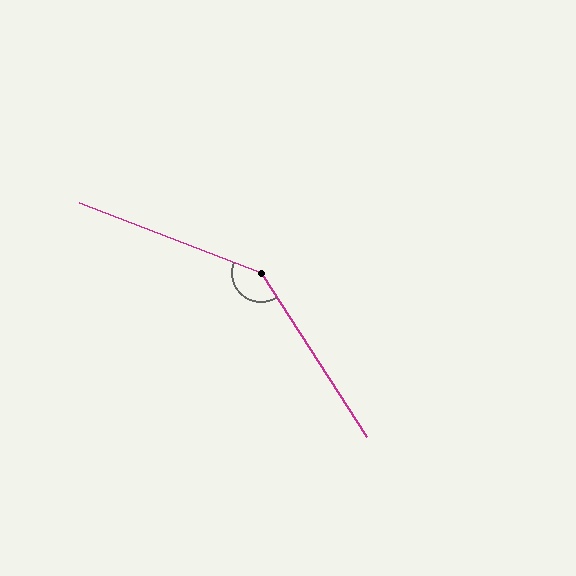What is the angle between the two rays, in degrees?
Approximately 144 degrees.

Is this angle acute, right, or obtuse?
It is obtuse.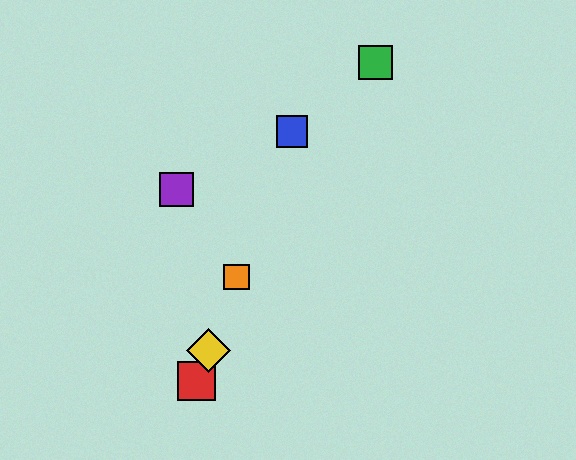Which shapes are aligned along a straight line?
The red square, the blue square, the yellow diamond, the orange square are aligned along a straight line.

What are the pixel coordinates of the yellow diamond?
The yellow diamond is at (208, 350).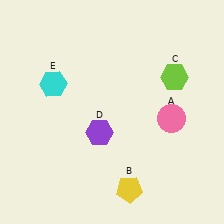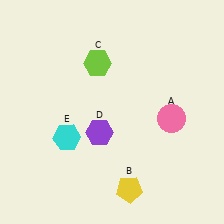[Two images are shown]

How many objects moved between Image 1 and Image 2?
2 objects moved between the two images.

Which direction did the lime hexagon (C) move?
The lime hexagon (C) moved left.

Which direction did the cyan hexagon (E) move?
The cyan hexagon (E) moved down.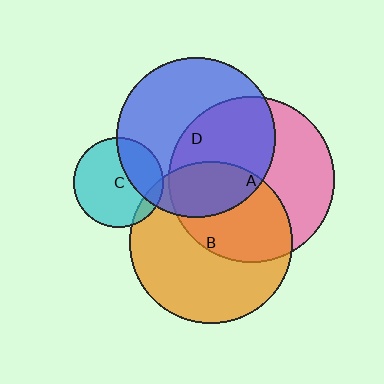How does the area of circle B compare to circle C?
Approximately 3.3 times.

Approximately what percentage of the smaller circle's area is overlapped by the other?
Approximately 45%.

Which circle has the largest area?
Circle A (pink).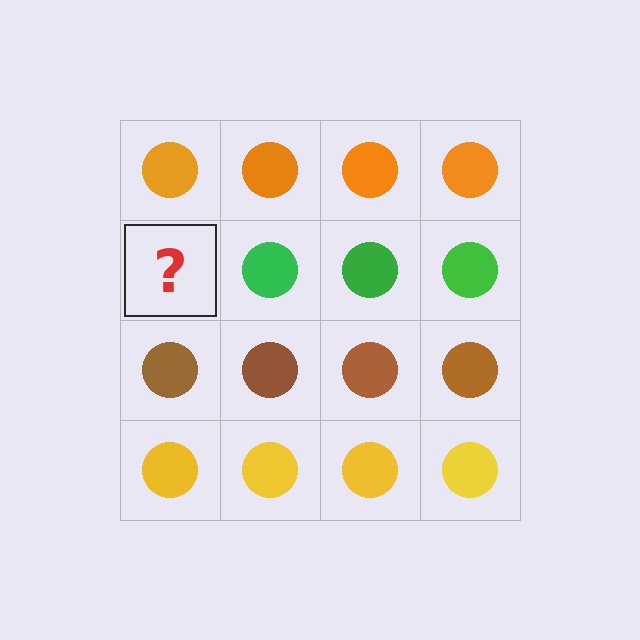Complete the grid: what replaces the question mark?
The question mark should be replaced with a green circle.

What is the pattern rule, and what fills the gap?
The rule is that each row has a consistent color. The gap should be filled with a green circle.